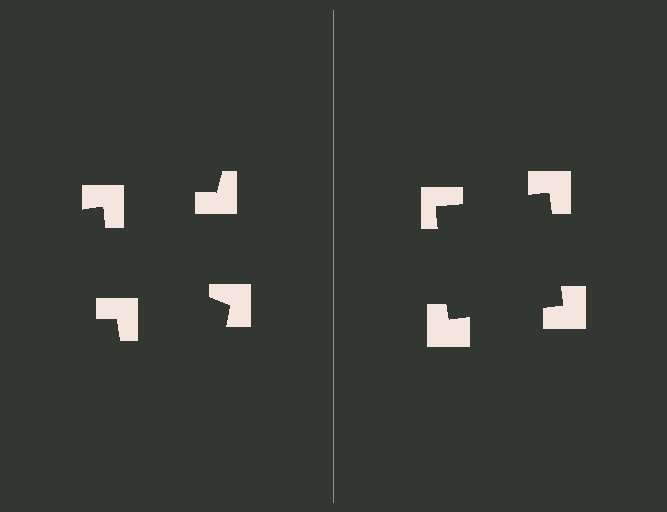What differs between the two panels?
The notched squares are positioned identically on both sides; only the wedge orientations differ. On the right they align to a square; on the left they are misaligned.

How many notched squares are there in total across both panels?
8 — 4 on each side.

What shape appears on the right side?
An illusory square.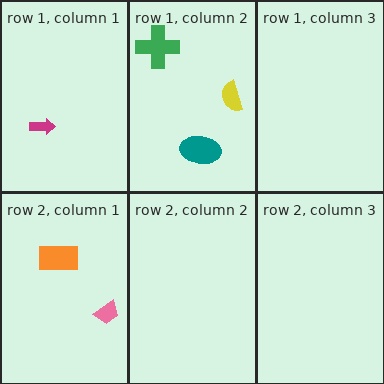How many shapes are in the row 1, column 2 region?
3.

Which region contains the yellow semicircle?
The row 1, column 2 region.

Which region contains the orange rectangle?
The row 2, column 1 region.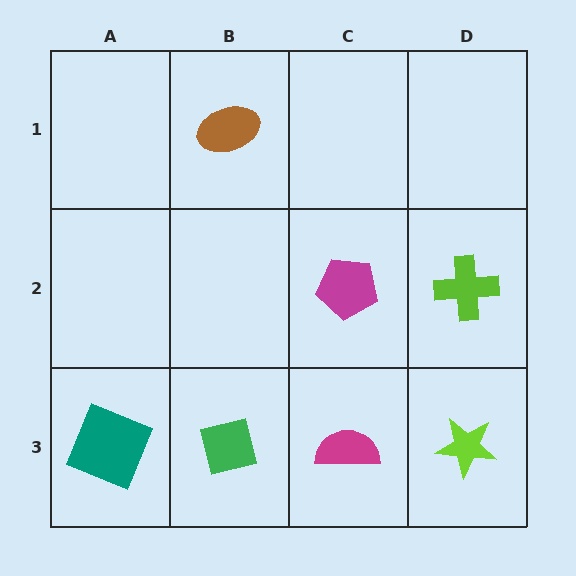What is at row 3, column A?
A teal square.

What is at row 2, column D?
A lime cross.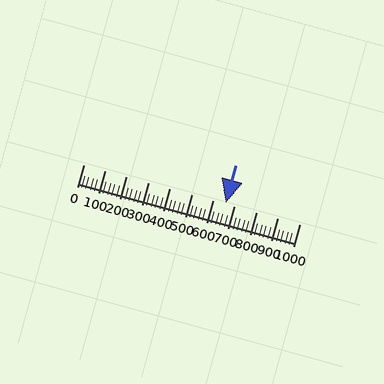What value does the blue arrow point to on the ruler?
The blue arrow points to approximately 660.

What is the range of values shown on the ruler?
The ruler shows values from 0 to 1000.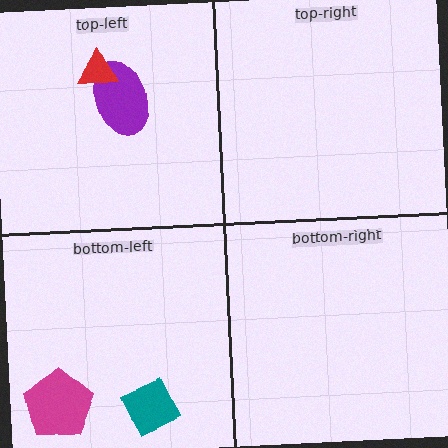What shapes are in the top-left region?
The purple ellipse, the red triangle.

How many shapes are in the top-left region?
2.